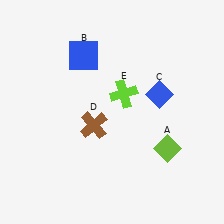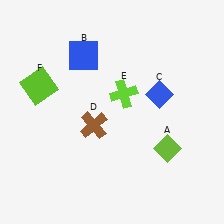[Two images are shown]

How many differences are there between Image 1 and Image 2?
There is 1 difference between the two images.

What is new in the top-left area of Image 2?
A lime square (F) was added in the top-left area of Image 2.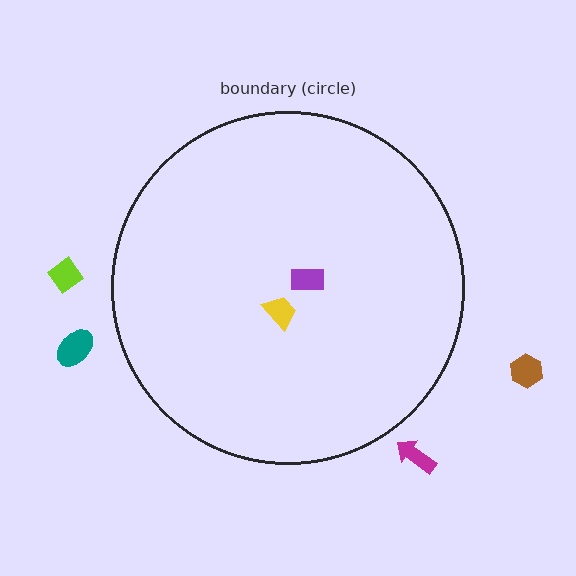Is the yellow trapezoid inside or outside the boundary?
Inside.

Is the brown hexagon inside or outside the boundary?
Outside.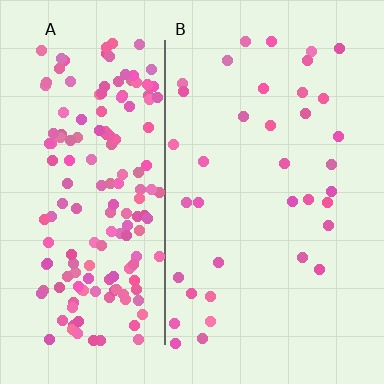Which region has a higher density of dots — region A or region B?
A (the left).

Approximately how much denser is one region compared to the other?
Approximately 4.8× — region A over region B.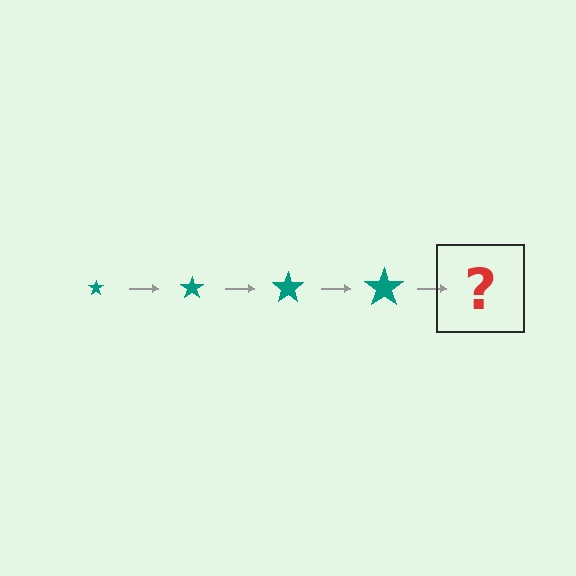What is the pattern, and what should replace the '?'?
The pattern is that the star gets progressively larger each step. The '?' should be a teal star, larger than the previous one.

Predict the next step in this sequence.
The next step is a teal star, larger than the previous one.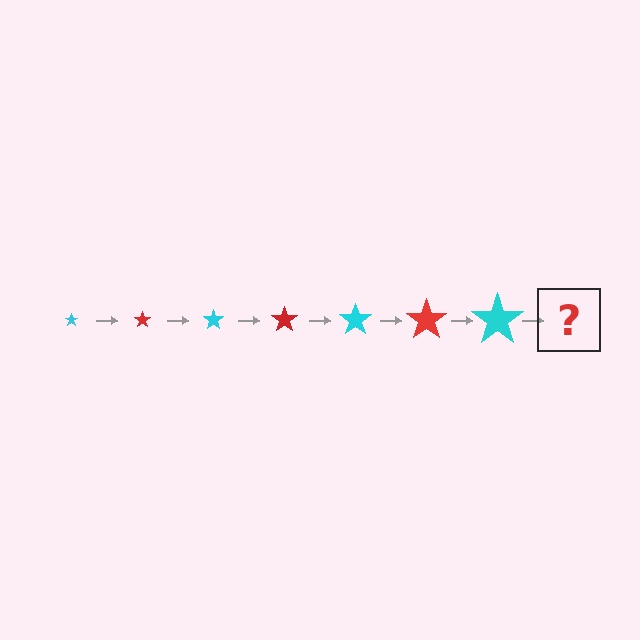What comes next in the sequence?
The next element should be a red star, larger than the previous one.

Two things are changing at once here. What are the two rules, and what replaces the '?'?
The two rules are that the star grows larger each step and the color cycles through cyan and red. The '?' should be a red star, larger than the previous one.